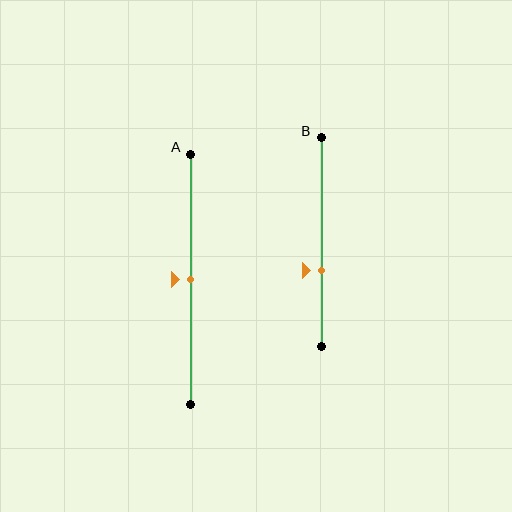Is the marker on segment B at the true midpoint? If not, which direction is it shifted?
No, the marker on segment B is shifted downward by about 14% of the segment length.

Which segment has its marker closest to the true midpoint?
Segment A has its marker closest to the true midpoint.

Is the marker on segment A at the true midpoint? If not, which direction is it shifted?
Yes, the marker on segment A is at the true midpoint.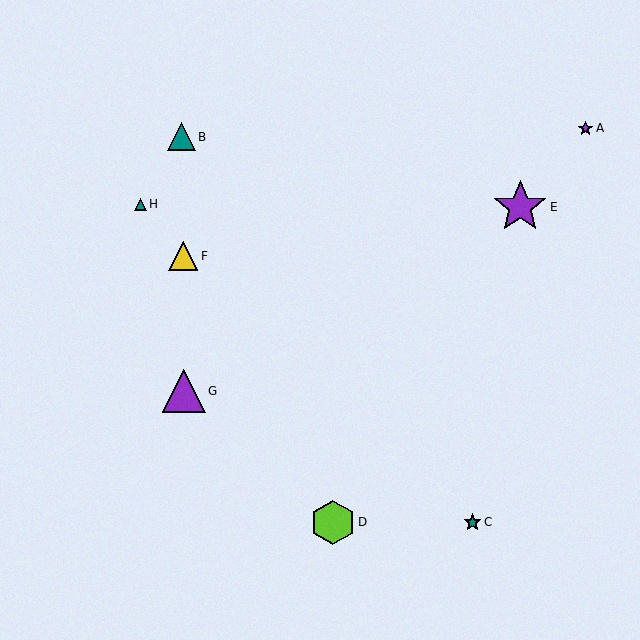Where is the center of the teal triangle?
The center of the teal triangle is at (140, 204).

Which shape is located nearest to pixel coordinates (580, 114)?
The purple star (labeled A) at (585, 128) is nearest to that location.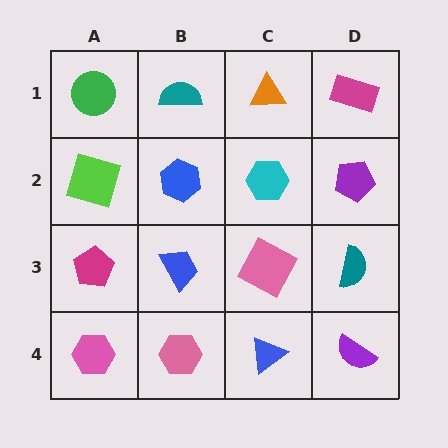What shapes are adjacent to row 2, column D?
A magenta rectangle (row 1, column D), a teal semicircle (row 3, column D), a cyan hexagon (row 2, column C).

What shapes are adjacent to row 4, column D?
A teal semicircle (row 3, column D), a blue triangle (row 4, column C).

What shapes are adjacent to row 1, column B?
A blue hexagon (row 2, column B), a green circle (row 1, column A), an orange triangle (row 1, column C).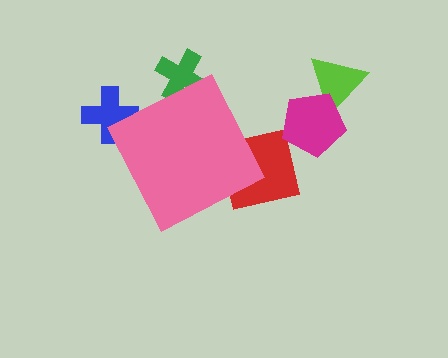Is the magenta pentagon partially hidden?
No, the magenta pentagon is fully visible.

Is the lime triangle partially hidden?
No, the lime triangle is fully visible.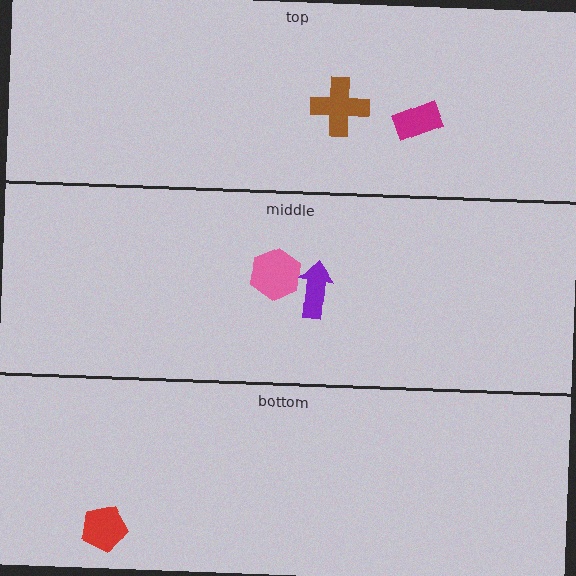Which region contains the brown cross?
The top region.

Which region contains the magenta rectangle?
The top region.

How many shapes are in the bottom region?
1.